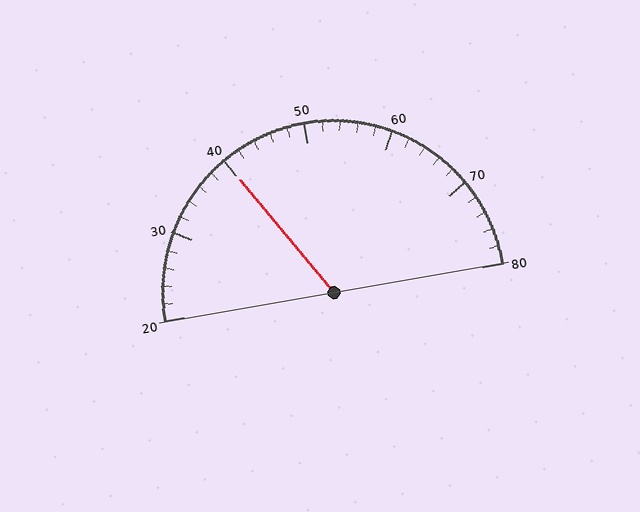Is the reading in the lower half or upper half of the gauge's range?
The reading is in the lower half of the range (20 to 80).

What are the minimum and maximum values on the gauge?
The gauge ranges from 20 to 80.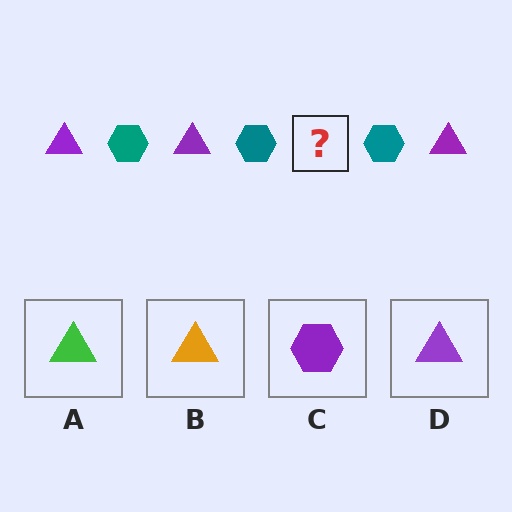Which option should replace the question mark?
Option D.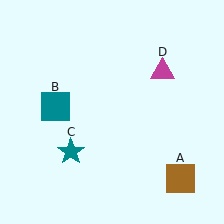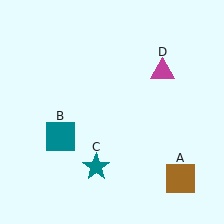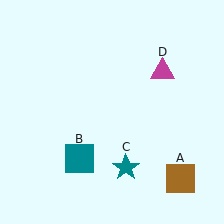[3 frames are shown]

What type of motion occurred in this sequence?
The teal square (object B), teal star (object C) rotated counterclockwise around the center of the scene.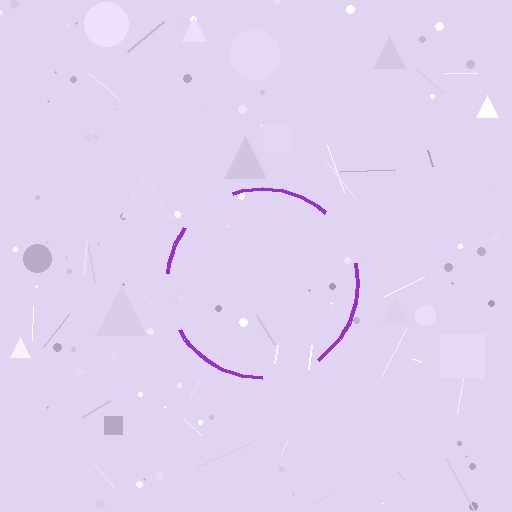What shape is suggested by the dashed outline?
The dashed outline suggests a circle.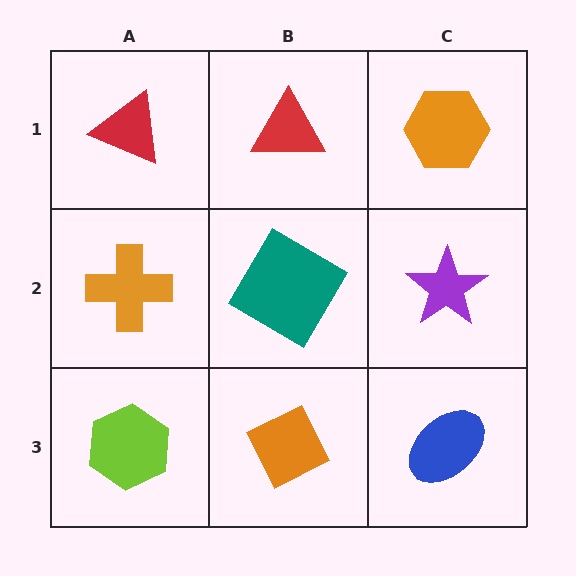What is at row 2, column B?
A teal diamond.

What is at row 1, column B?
A red triangle.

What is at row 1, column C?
An orange hexagon.